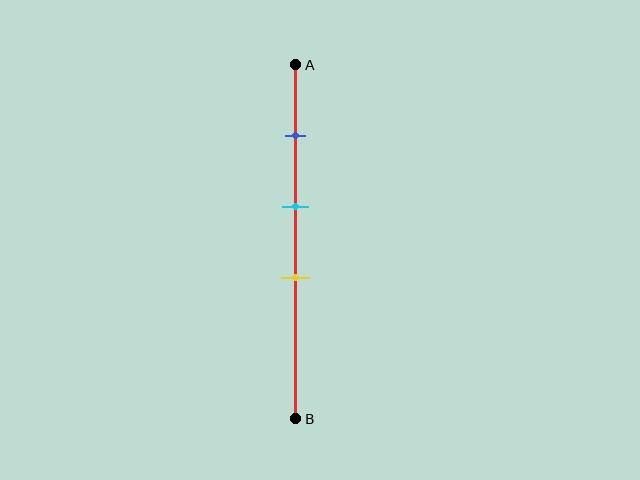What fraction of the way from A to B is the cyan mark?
The cyan mark is approximately 40% (0.4) of the way from A to B.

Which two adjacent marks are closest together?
The cyan and yellow marks are the closest adjacent pair.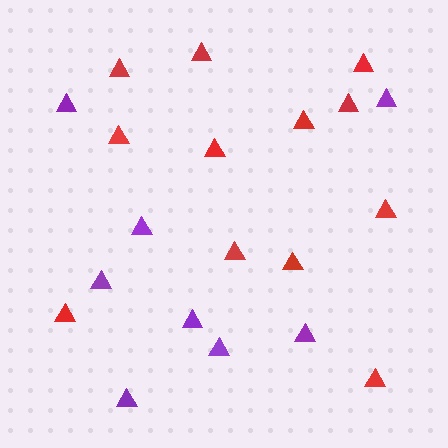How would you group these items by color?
There are 2 groups: one group of red triangles (12) and one group of purple triangles (8).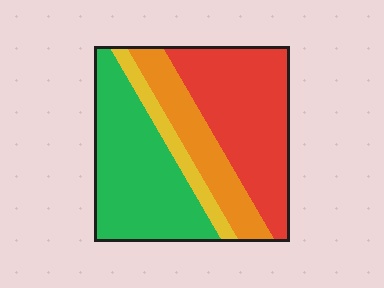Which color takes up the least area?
Yellow, at roughly 10%.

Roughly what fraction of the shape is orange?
Orange covers roughly 20% of the shape.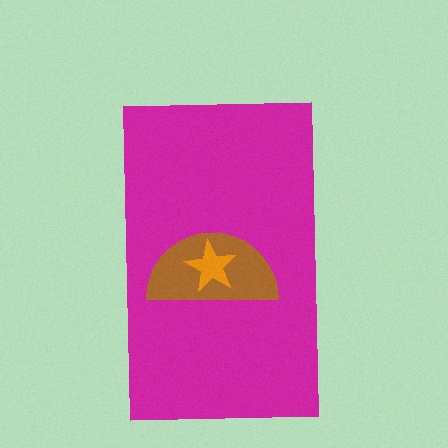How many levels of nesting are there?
3.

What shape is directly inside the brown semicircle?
The orange star.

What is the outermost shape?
The magenta rectangle.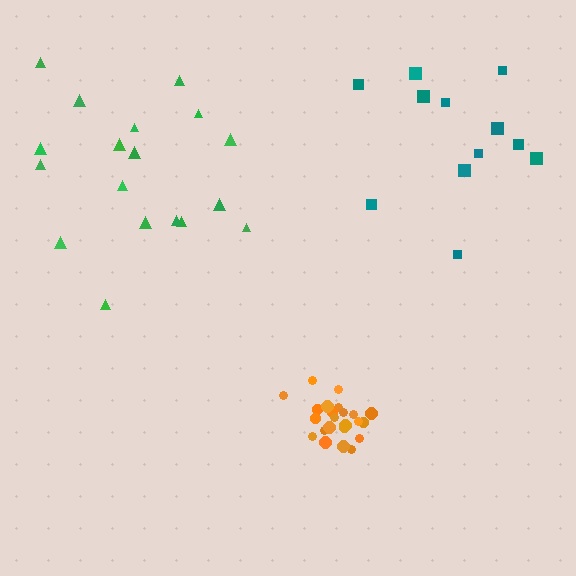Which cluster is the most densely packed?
Orange.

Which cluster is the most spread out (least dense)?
Teal.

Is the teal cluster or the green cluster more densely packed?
Green.